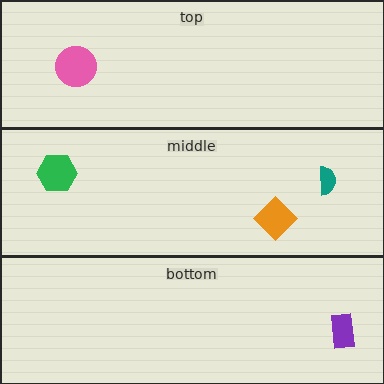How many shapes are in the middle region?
3.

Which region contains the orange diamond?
The middle region.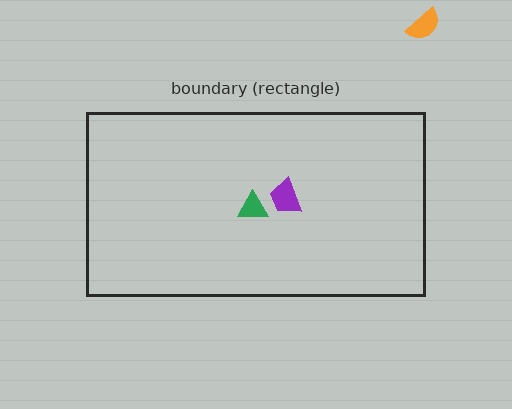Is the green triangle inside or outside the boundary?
Inside.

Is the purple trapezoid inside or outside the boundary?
Inside.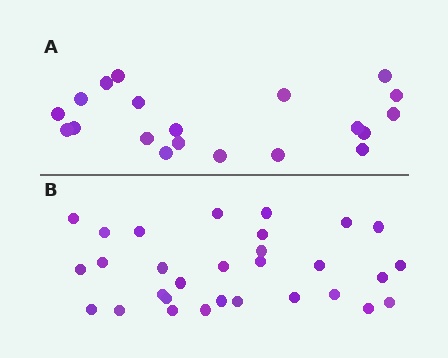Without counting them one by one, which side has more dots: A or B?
Region B (the bottom region) has more dots.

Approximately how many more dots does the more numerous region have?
Region B has roughly 10 or so more dots than region A.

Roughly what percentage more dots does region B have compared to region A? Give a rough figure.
About 50% more.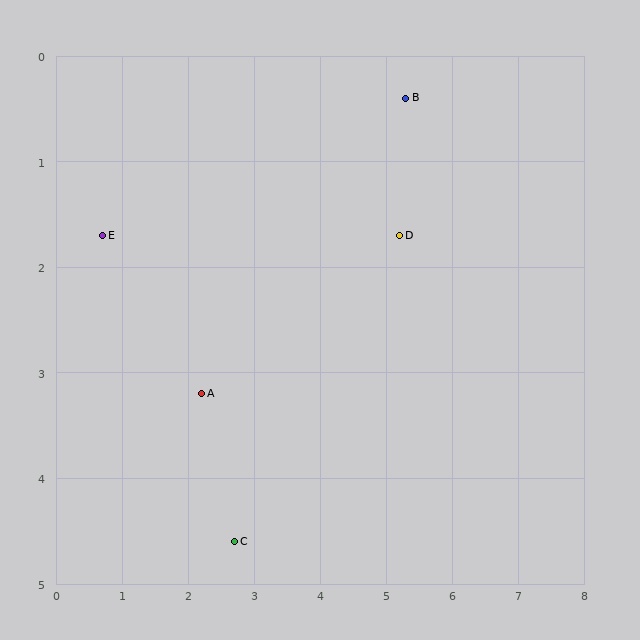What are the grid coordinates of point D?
Point D is at approximately (5.2, 1.7).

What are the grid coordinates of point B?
Point B is at approximately (5.3, 0.4).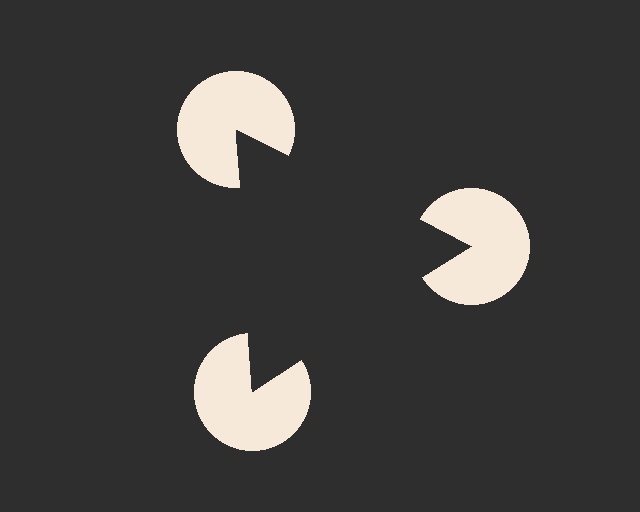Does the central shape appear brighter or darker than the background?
It typically appears slightly darker than the background, even though no actual brightness change is drawn.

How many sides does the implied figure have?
3 sides.